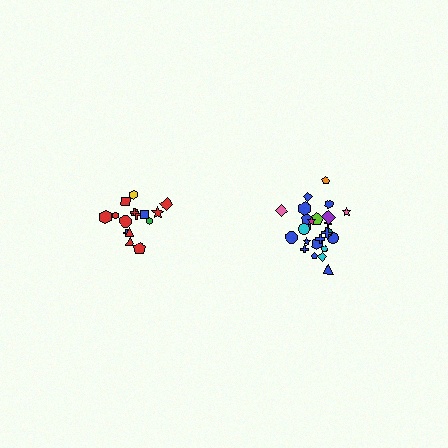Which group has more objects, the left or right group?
The right group.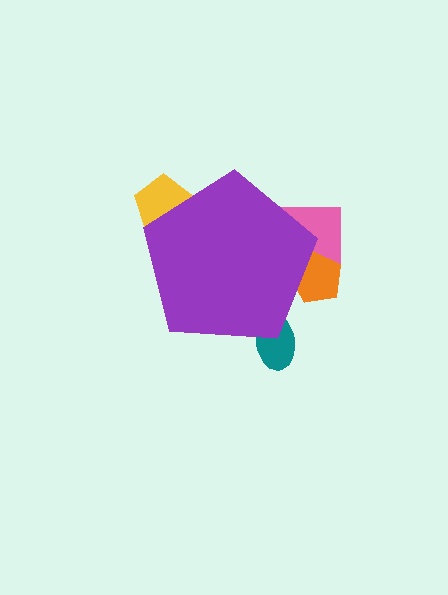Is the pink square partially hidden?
Yes, the pink square is partially hidden behind the purple pentagon.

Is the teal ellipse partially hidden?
Yes, the teal ellipse is partially hidden behind the purple pentagon.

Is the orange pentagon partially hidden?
Yes, the orange pentagon is partially hidden behind the purple pentagon.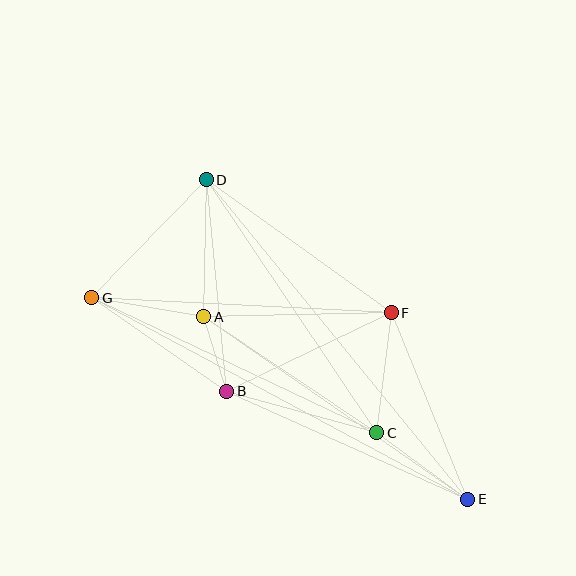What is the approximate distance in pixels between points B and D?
The distance between B and D is approximately 212 pixels.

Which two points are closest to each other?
Points A and B are closest to each other.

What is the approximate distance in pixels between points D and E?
The distance between D and E is approximately 413 pixels.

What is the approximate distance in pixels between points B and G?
The distance between B and G is approximately 164 pixels.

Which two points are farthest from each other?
Points E and G are farthest from each other.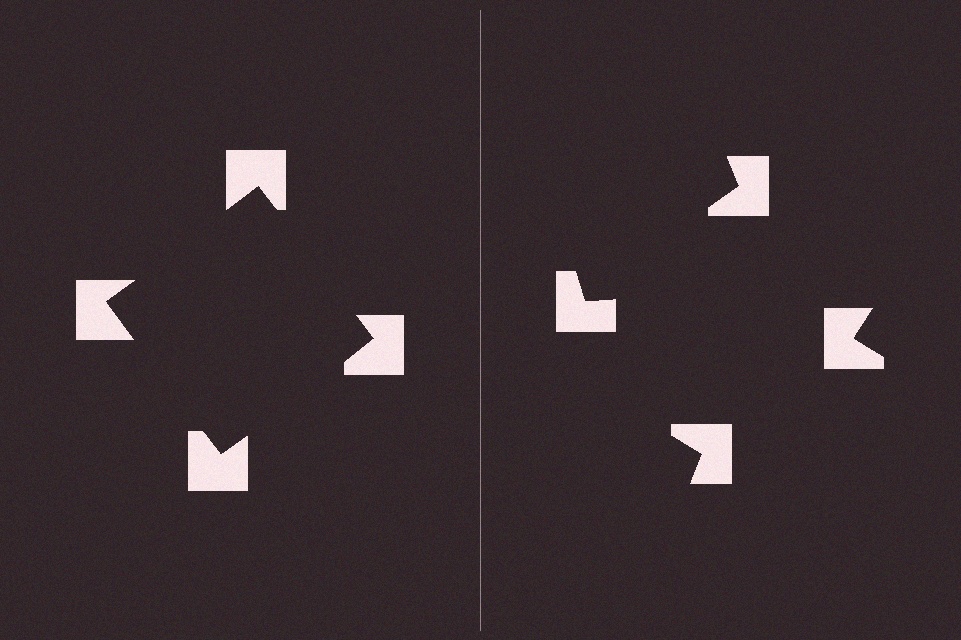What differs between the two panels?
The notched squares are positioned identically on both sides; only the wedge orientations differ. On the left they align to a square; on the right they are misaligned.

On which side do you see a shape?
An illusory square appears on the left side. On the right side the wedge cuts are rotated, so no coherent shape forms.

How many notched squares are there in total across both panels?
8 — 4 on each side.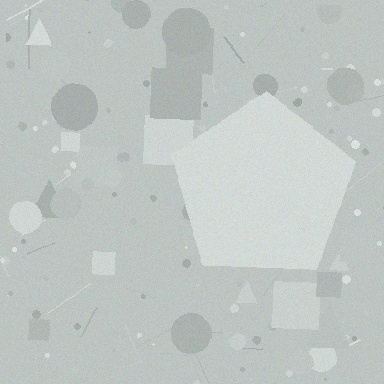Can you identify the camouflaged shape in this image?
The camouflaged shape is a pentagon.